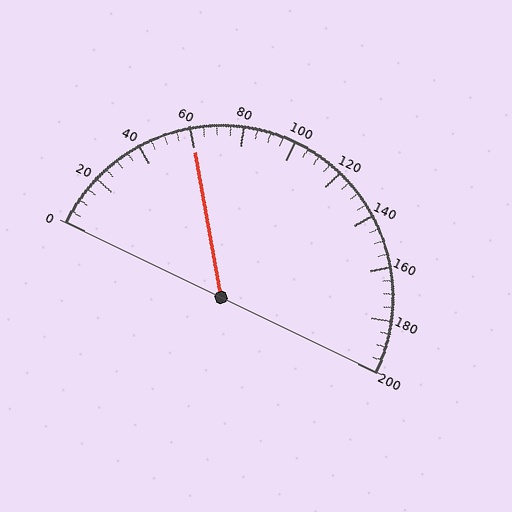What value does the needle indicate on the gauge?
The needle indicates approximately 60.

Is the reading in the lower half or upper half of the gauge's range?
The reading is in the lower half of the range (0 to 200).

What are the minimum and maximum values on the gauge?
The gauge ranges from 0 to 200.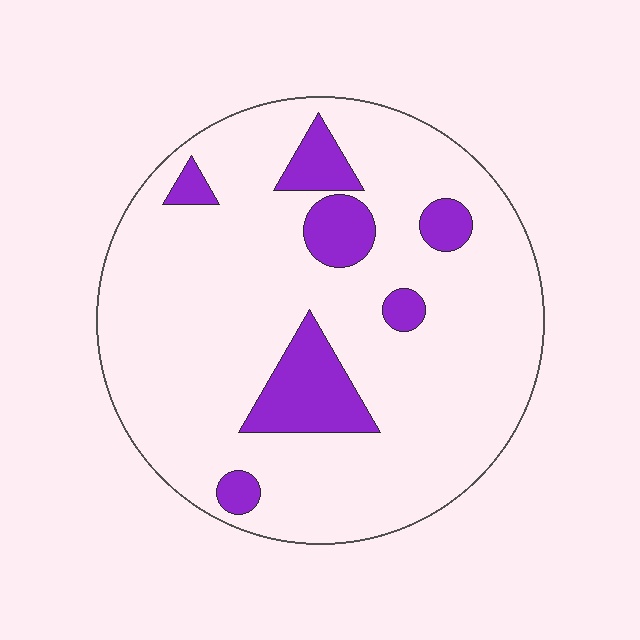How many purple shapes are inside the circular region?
7.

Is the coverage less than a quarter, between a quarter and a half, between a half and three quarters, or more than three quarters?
Less than a quarter.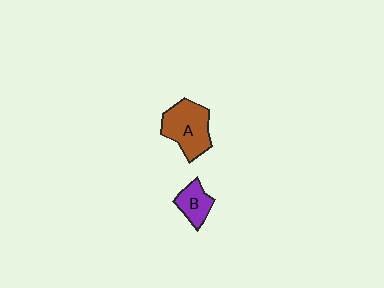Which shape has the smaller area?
Shape B (purple).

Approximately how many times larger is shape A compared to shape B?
Approximately 1.9 times.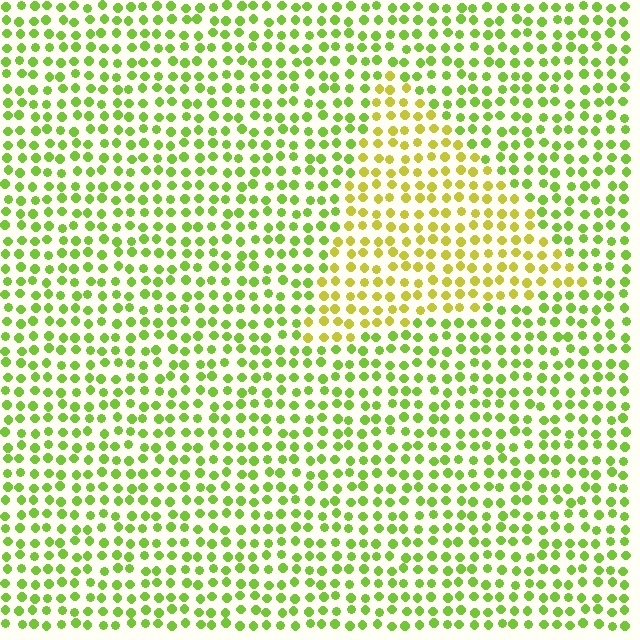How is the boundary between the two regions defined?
The boundary is defined purely by a slight shift in hue (about 33 degrees). Spacing, size, and orientation are identical on both sides.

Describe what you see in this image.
The image is filled with small lime elements in a uniform arrangement. A triangle-shaped region is visible where the elements are tinted to a slightly different hue, forming a subtle color boundary.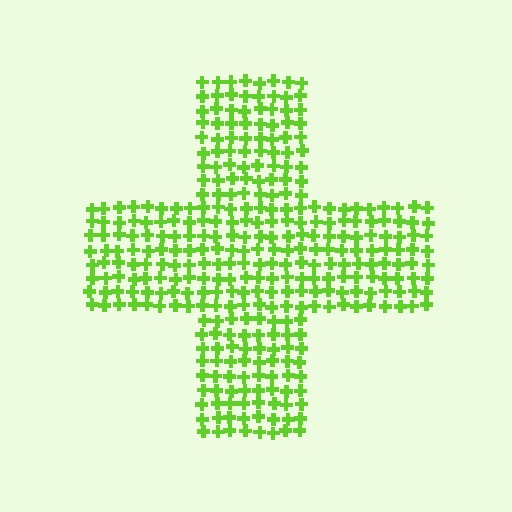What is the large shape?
The large shape is a cross.